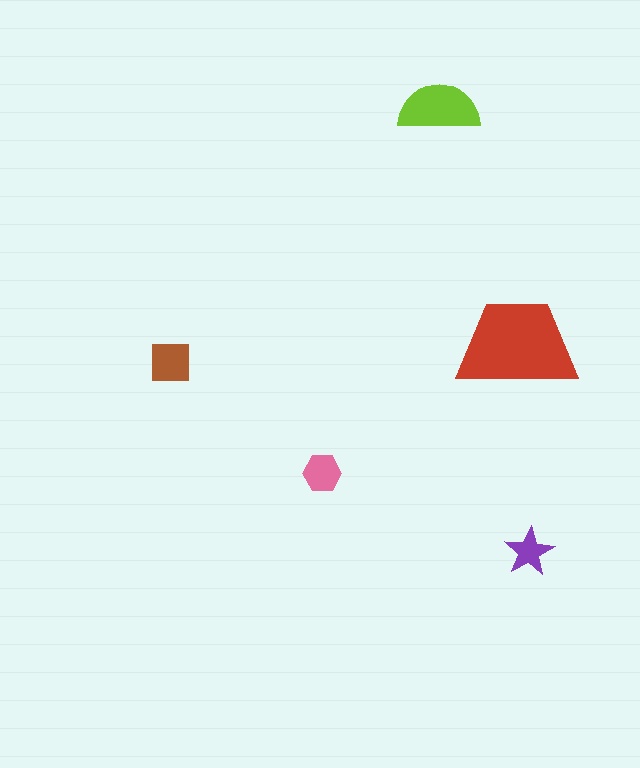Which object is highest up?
The lime semicircle is topmost.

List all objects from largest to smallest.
The red trapezoid, the lime semicircle, the brown square, the pink hexagon, the purple star.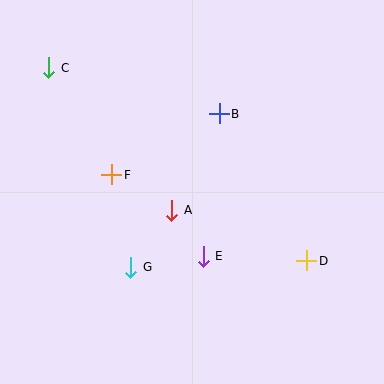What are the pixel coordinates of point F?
Point F is at (112, 175).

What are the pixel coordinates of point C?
Point C is at (49, 68).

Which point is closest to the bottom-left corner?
Point G is closest to the bottom-left corner.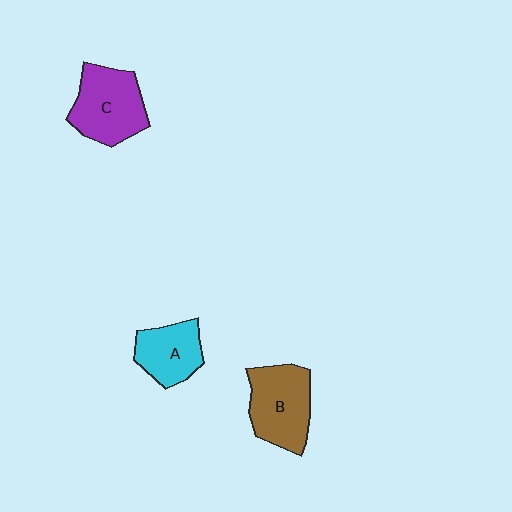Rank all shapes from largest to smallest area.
From largest to smallest: C (purple), B (brown), A (cyan).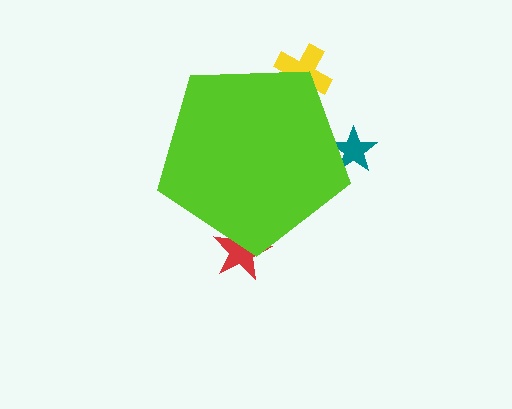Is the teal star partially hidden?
Yes, the teal star is partially hidden behind the lime pentagon.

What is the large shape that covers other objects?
A lime pentagon.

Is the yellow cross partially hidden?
Yes, the yellow cross is partially hidden behind the lime pentagon.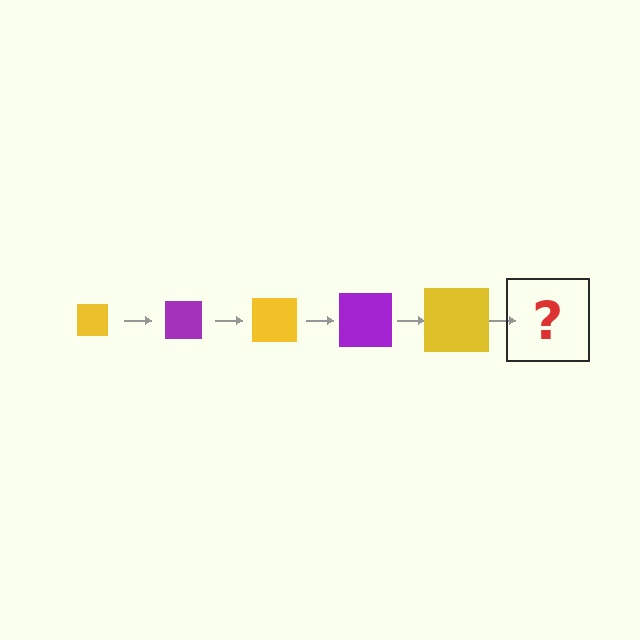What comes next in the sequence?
The next element should be a purple square, larger than the previous one.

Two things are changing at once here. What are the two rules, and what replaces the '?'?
The two rules are that the square grows larger each step and the color cycles through yellow and purple. The '?' should be a purple square, larger than the previous one.